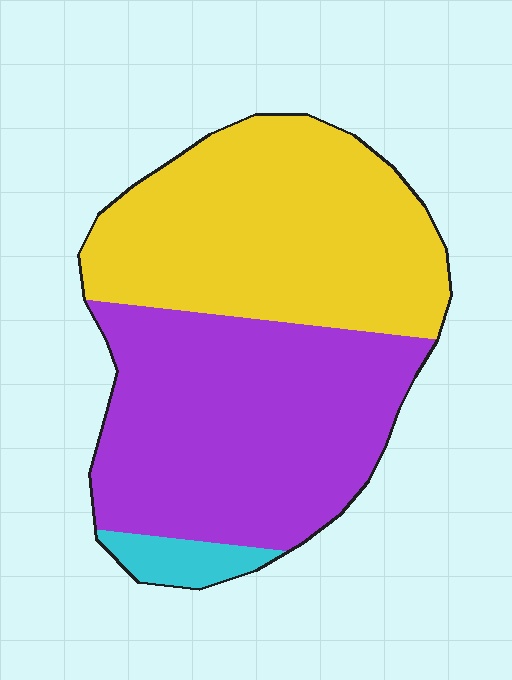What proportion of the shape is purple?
Purple covers about 50% of the shape.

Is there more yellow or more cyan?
Yellow.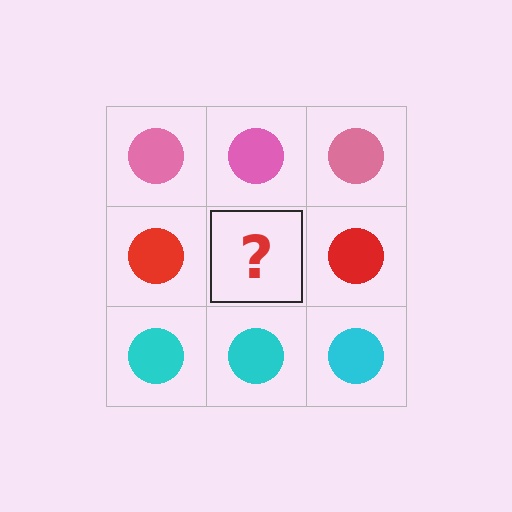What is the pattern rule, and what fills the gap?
The rule is that each row has a consistent color. The gap should be filled with a red circle.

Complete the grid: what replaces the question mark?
The question mark should be replaced with a red circle.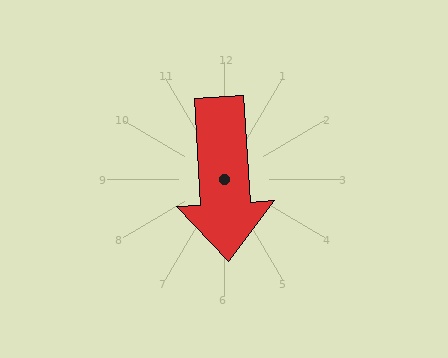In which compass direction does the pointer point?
South.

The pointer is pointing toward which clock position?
Roughly 6 o'clock.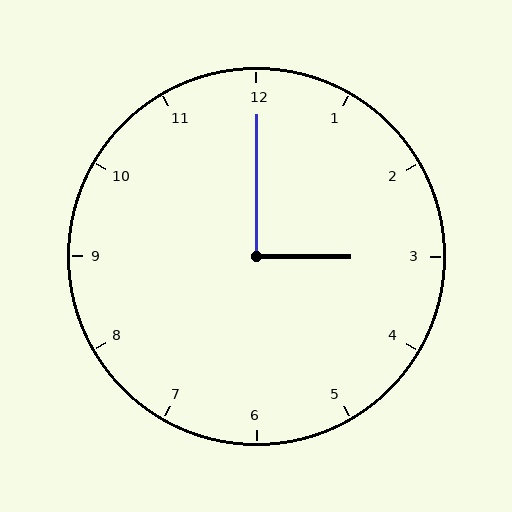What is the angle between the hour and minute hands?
Approximately 90 degrees.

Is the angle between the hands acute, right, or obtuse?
It is right.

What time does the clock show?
3:00.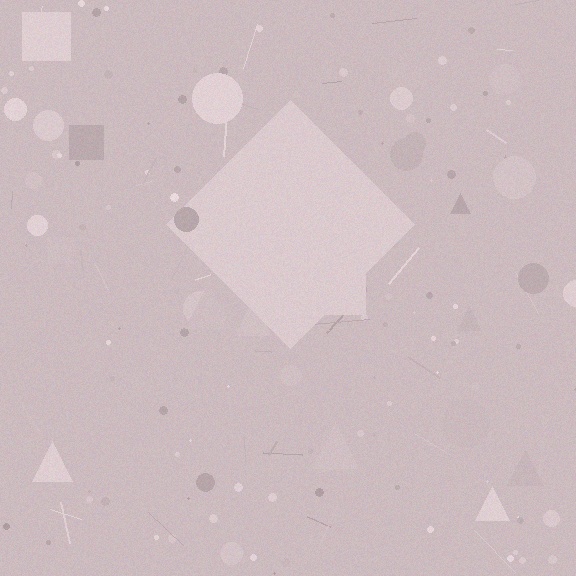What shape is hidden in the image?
A diamond is hidden in the image.